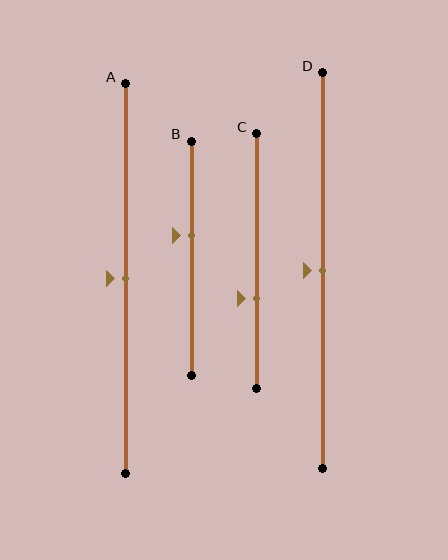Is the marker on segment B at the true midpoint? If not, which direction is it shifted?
No, the marker on segment B is shifted upward by about 10% of the segment length.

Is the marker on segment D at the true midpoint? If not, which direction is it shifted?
Yes, the marker on segment D is at the true midpoint.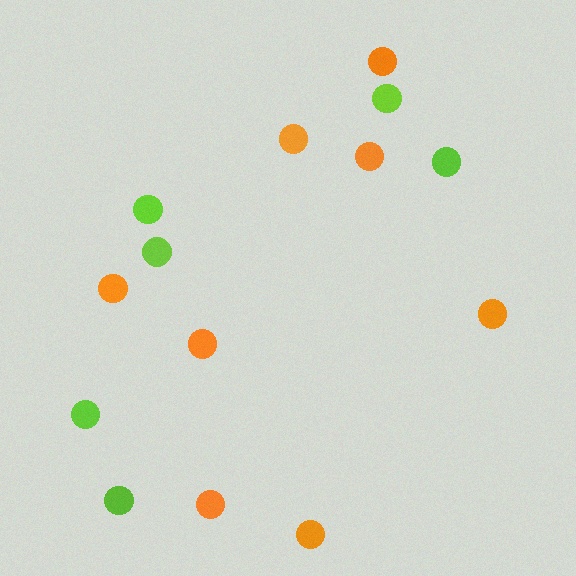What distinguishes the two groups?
There are 2 groups: one group of orange circles (8) and one group of lime circles (6).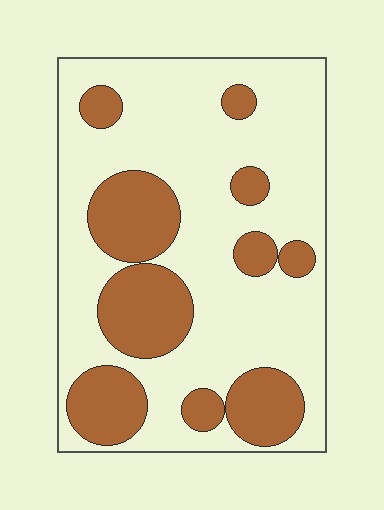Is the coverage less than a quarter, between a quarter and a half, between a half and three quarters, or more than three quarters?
Between a quarter and a half.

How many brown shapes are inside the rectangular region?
10.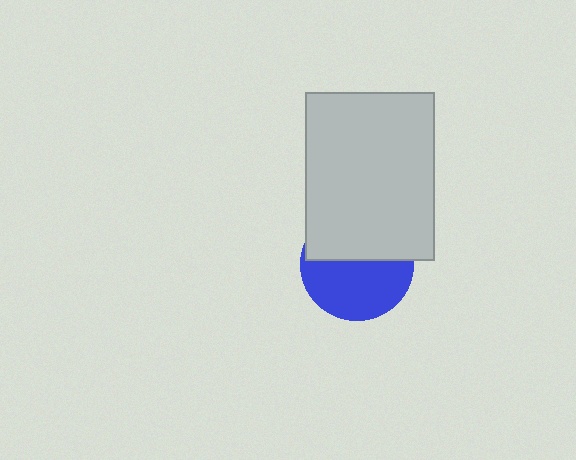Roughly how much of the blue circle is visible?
About half of it is visible (roughly 54%).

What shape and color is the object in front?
The object in front is a light gray rectangle.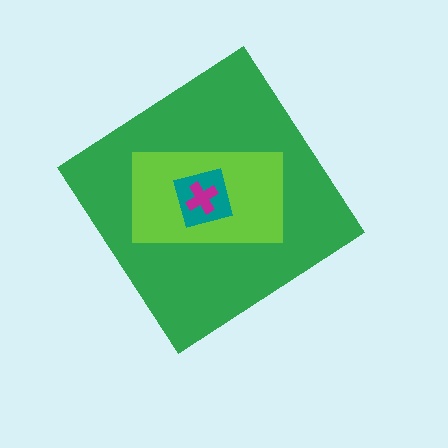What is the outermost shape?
The green diamond.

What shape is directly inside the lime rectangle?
The teal square.